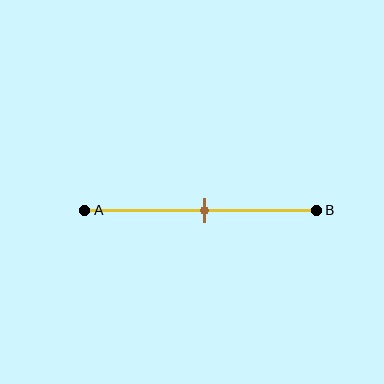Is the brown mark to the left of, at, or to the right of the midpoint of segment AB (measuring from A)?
The brown mark is approximately at the midpoint of segment AB.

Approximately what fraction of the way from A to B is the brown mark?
The brown mark is approximately 50% of the way from A to B.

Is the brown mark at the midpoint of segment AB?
Yes, the mark is approximately at the midpoint.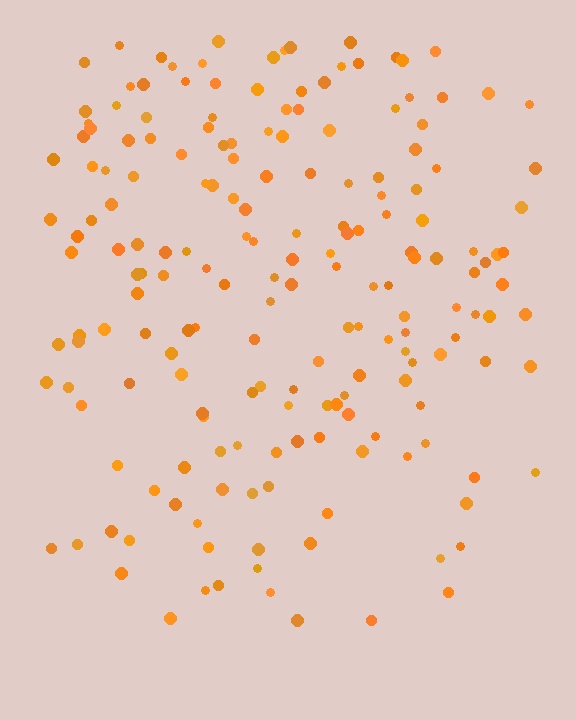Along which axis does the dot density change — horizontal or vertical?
Vertical.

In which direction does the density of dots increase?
From bottom to top, with the top side densest.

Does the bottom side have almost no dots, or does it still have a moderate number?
Still a moderate number, just noticeably fewer than the top.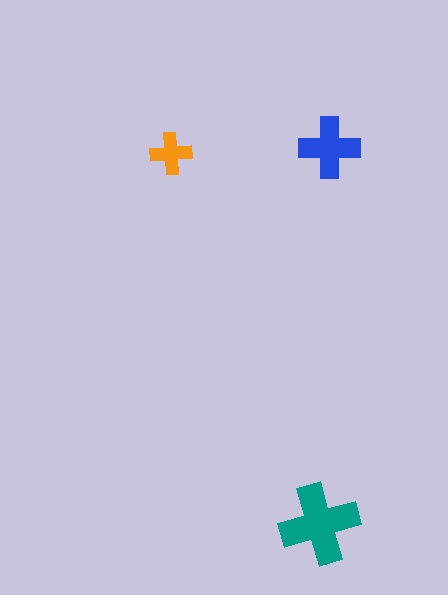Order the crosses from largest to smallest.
the teal one, the blue one, the orange one.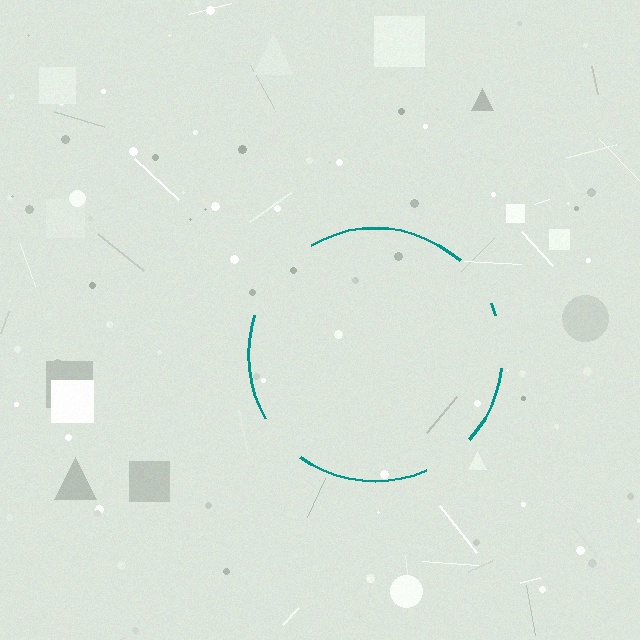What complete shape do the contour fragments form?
The contour fragments form a circle.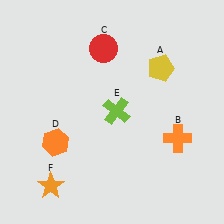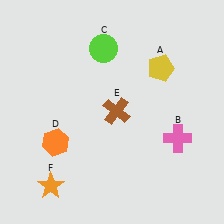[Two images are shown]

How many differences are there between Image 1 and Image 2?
There are 3 differences between the two images.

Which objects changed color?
B changed from orange to pink. C changed from red to lime. E changed from lime to brown.